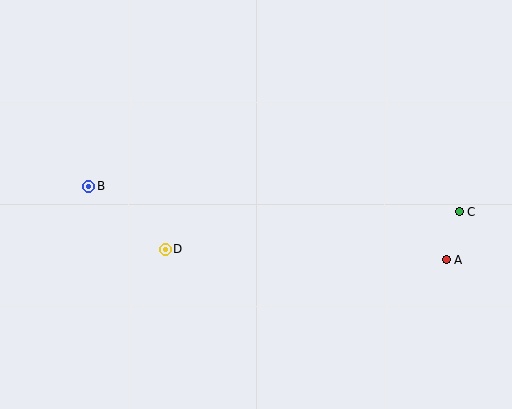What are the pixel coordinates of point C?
Point C is at (459, 212).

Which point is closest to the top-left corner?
Point B is closest to the top-left corner.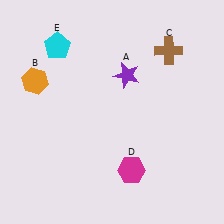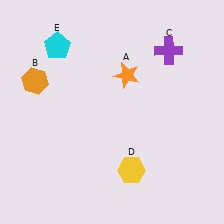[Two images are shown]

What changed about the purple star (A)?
In Image 1, A is purple. In Image 2, it changed to orange.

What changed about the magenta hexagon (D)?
In Image 1, D is magenta. In Image 2, it changed to yellow.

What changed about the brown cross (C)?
In Image 1, C is brown. In Image 2, it changed to purple.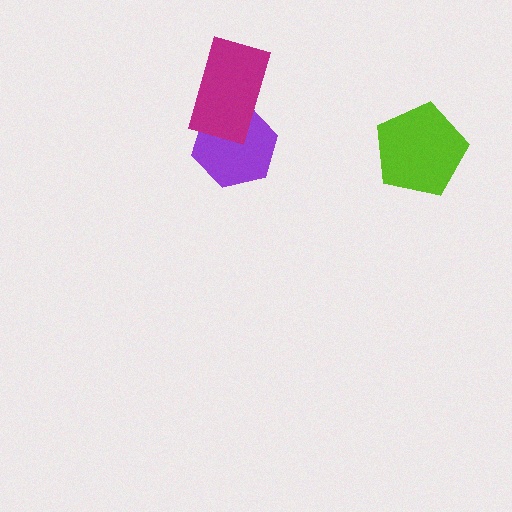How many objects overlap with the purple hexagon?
1 object overlaps with the purple hexagon.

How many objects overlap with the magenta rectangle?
1 object overlaps with the magenta rectangle.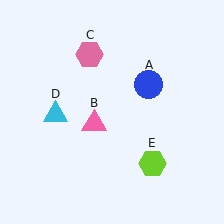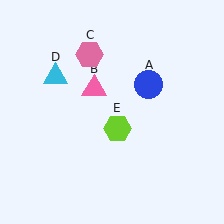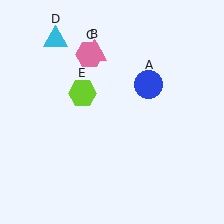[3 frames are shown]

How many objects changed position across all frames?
3 objects changed position: pink triangle (object B), cyan triangle (object D), lime hexagon (object E).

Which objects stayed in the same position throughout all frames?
Blue circle (object A) and pink hexagon (object C) remained stationary.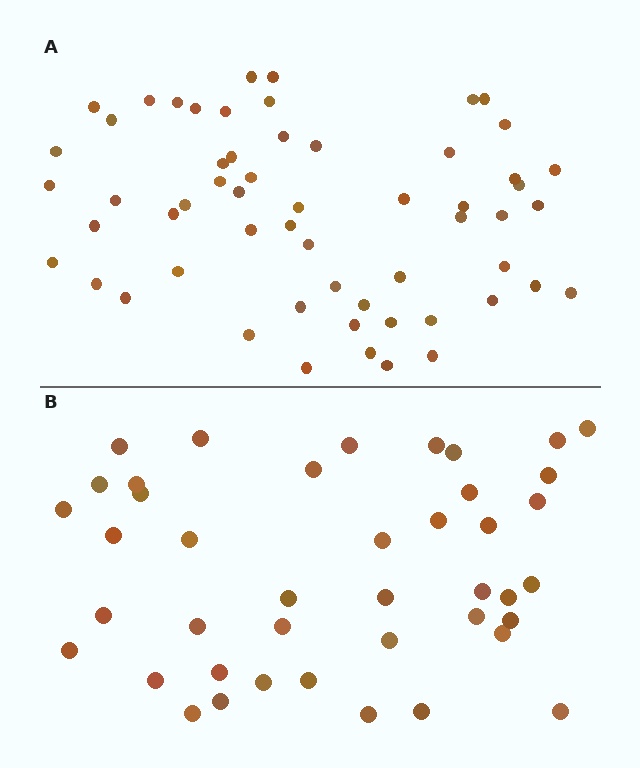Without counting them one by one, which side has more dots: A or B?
Region A (the top region) has more dots.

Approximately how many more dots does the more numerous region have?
Region A has approximately 15 more dots than region B.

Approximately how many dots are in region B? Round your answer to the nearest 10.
About 40 dots. (The exact count is 42, which rounds to 40.)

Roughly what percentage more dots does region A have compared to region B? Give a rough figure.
About 40% more.